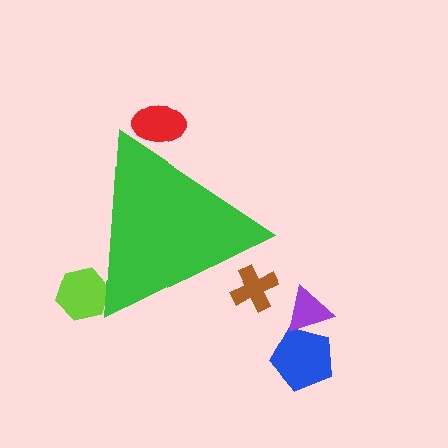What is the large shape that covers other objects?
A green triangle.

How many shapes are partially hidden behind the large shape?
3 shapes are partially hidden.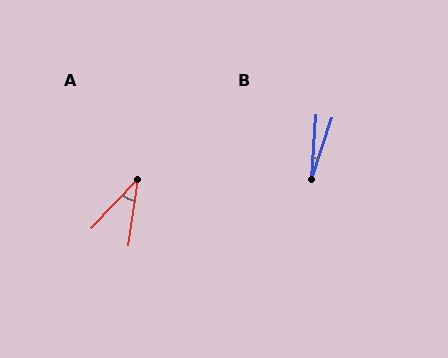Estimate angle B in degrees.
Approximately 15 degrees.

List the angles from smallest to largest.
B (15°), A (35°).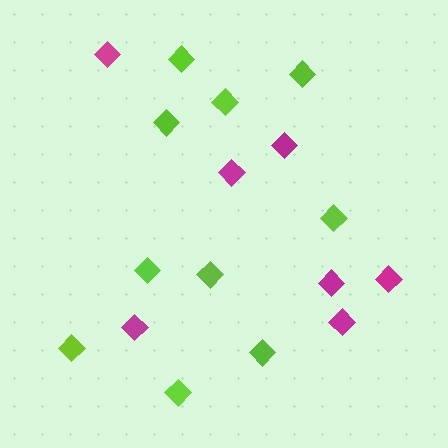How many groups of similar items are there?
There are 2 groups: one group of lime diamonds (10) and one group of magenta diamonds (7).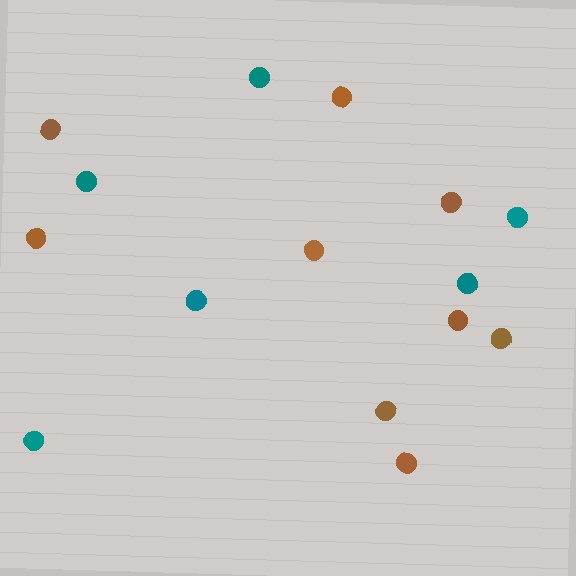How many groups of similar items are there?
There are 2 groups: one group of teal circles (6) and one group of brown circles (9).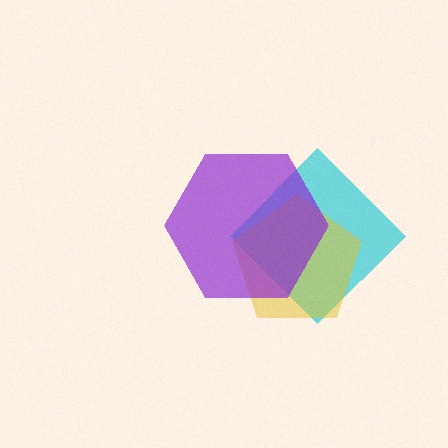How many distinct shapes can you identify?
There are 3 distinct shapes: a cyan diamond, a yellow pentagon, a purple hexagon.